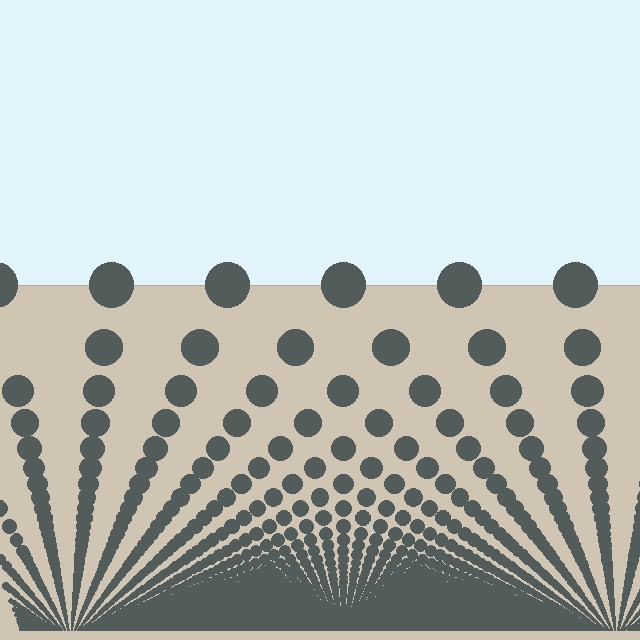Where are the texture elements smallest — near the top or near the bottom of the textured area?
Near the bottom.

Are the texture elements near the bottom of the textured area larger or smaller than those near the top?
Smaller. The gradient is inverted — elements near the bottom are smaller and denser.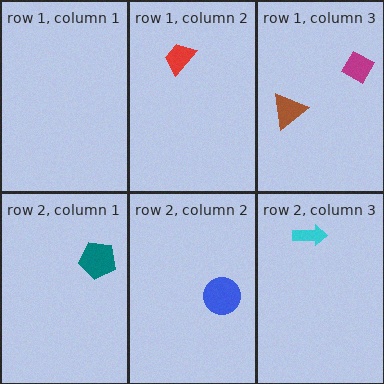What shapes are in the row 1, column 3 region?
The brown triangle, the magenta diamond.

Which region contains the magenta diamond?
The row 1, column 3 region.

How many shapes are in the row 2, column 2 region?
1.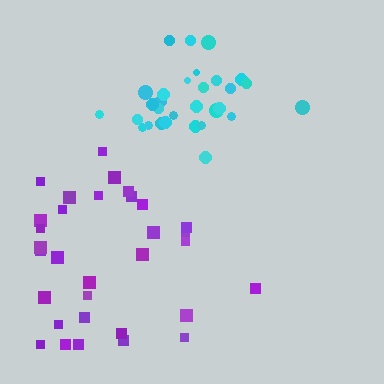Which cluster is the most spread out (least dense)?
Purple.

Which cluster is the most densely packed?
Cyan.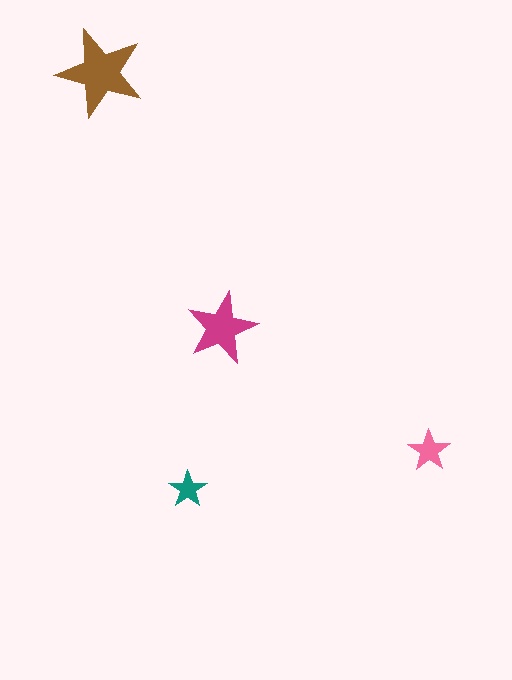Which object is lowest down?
The teal star is bottommost.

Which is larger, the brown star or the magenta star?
The brown one.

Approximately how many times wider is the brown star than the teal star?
About 2.5 times wider.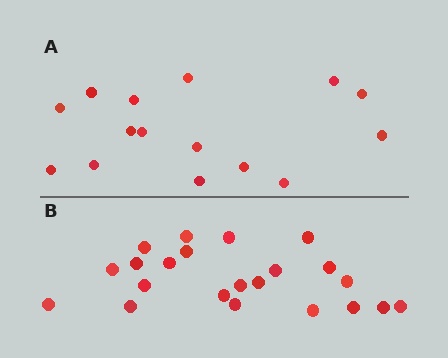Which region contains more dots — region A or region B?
Region B (the bottom region) has more dots.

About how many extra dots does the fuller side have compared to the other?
Region B has roughly 8 or so more dots than region A.